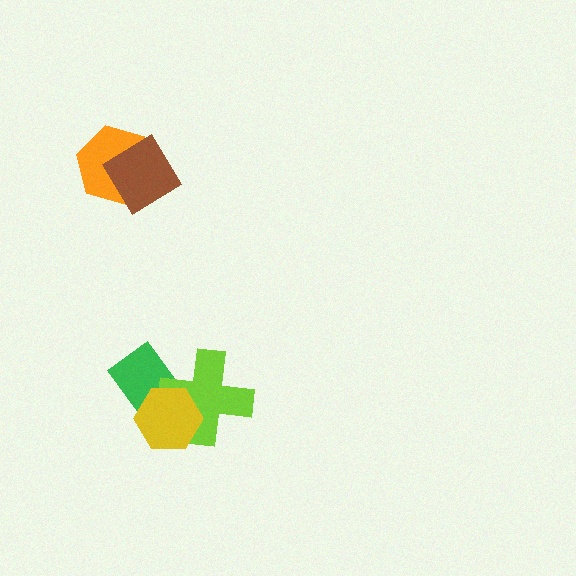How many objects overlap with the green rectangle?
2 objects overlap with the green rectangle.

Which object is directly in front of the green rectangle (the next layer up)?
The lime cross is directly in front of the green rectangle.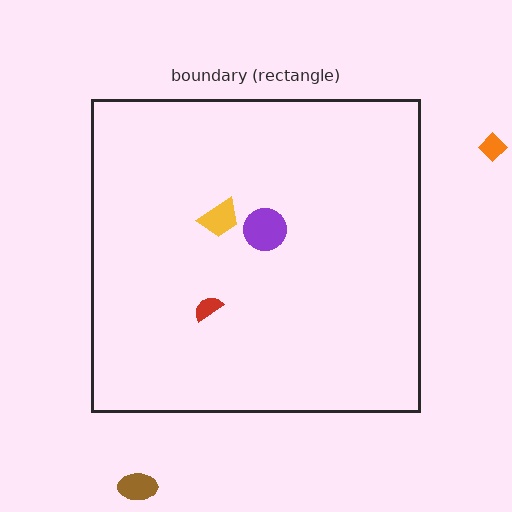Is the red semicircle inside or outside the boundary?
Inside.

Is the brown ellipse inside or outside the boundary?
Outside.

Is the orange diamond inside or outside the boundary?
Outside.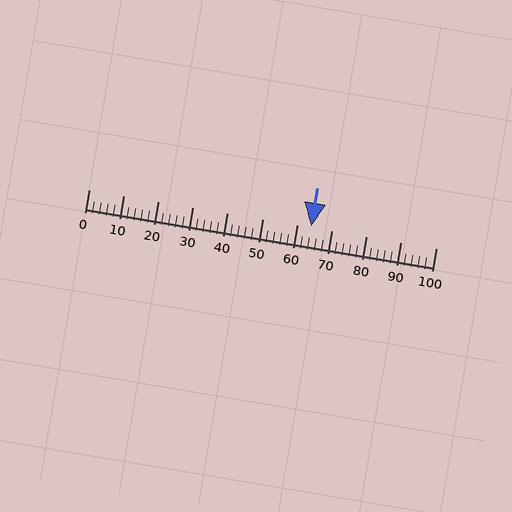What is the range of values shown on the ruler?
The ruler shows values from 0 to 100.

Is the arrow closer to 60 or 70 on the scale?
The arrow is closer to 60.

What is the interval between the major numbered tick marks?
The major tick marks are spaced 10 units apart.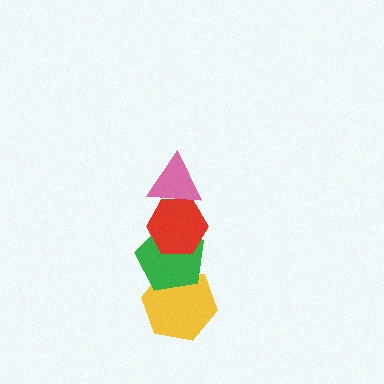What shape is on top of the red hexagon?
The pink triangle is on top of the red hexagon.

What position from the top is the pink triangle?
The pink triangle is 1st from the top.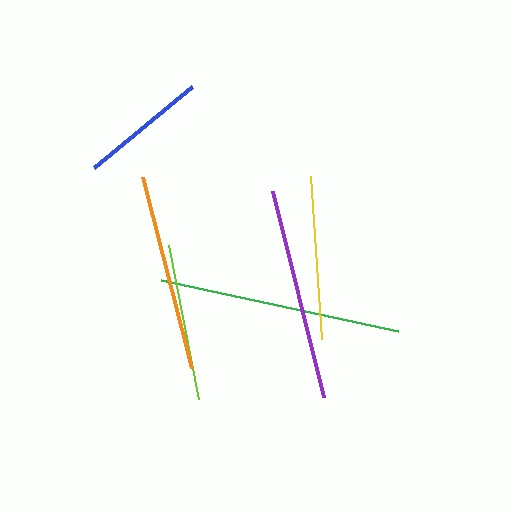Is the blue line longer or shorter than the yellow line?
The yellow line is longer than the blue line.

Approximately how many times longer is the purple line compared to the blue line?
The purple line is approximately 1.7 times the length of the blue line.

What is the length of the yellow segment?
The yellow segment is approximately 164 pixels long.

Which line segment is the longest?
The green line is the longest at approximately 242 pixels.